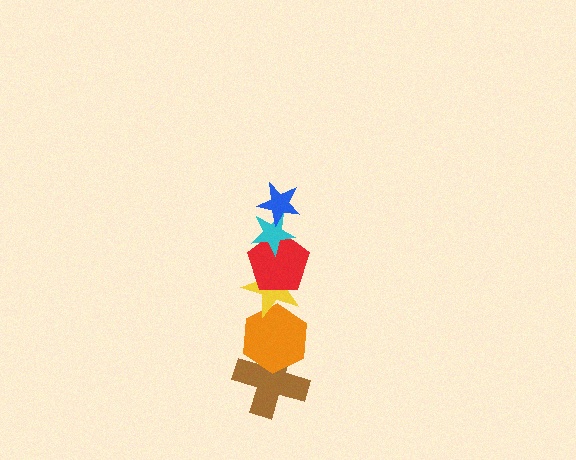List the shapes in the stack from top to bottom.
From top to bottom: the blue star, the cyan star, the red pentagon, the yellow star, the orange hexagon, the brown cross.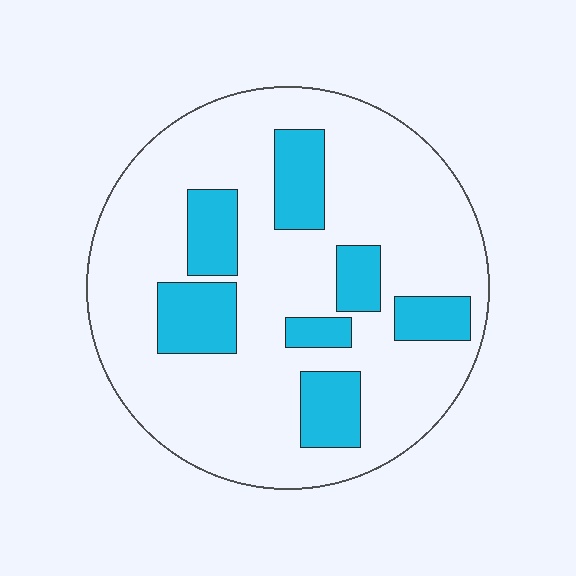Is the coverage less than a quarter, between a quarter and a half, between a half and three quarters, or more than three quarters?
Less than a quarter.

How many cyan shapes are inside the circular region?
7.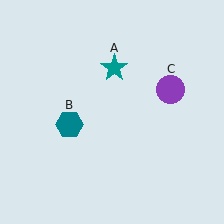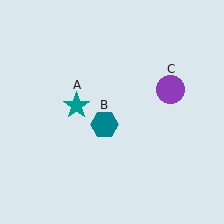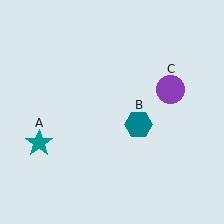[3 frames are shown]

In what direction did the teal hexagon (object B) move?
The teal hexagon (object B) moved right.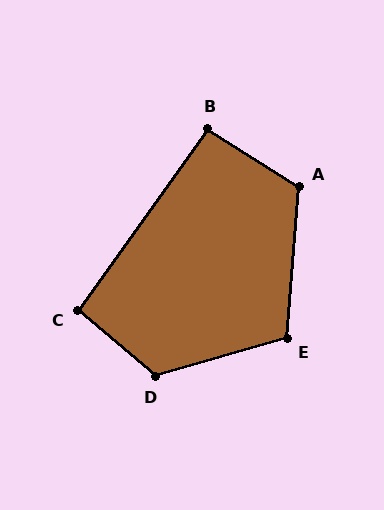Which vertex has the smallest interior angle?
B, at approximately 93 degrees.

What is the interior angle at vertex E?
Approximately 111 degrees (obtuse).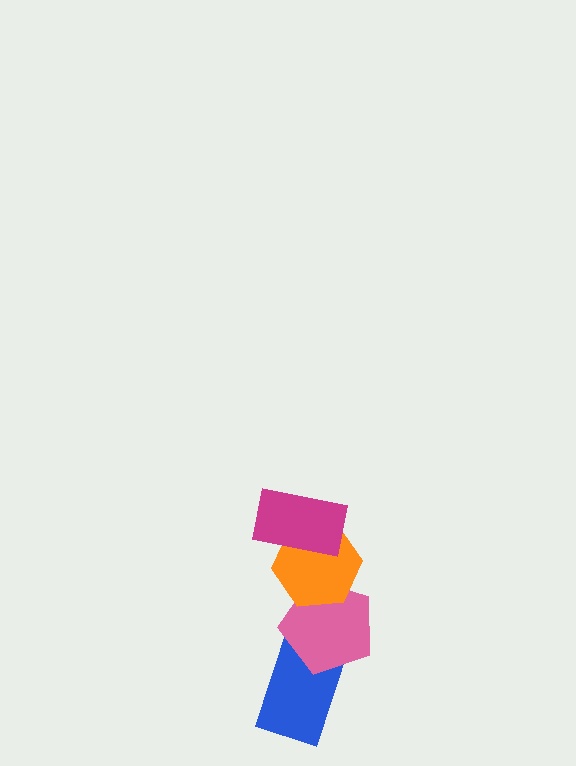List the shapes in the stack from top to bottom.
From top to bottom: the magenta rectangle, the orange hexagon, the pink pentagon, the blue rectangle.